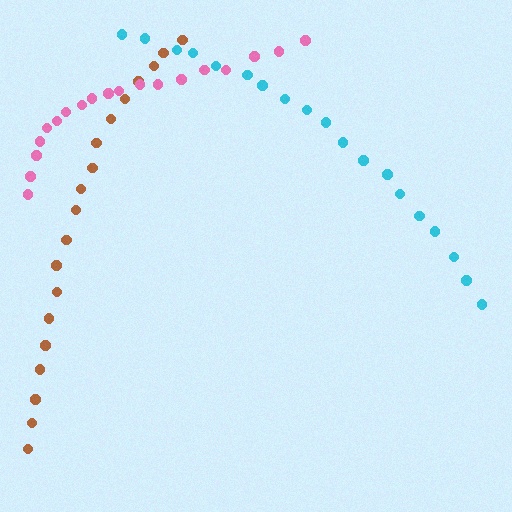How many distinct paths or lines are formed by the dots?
There are 3 distinct paths.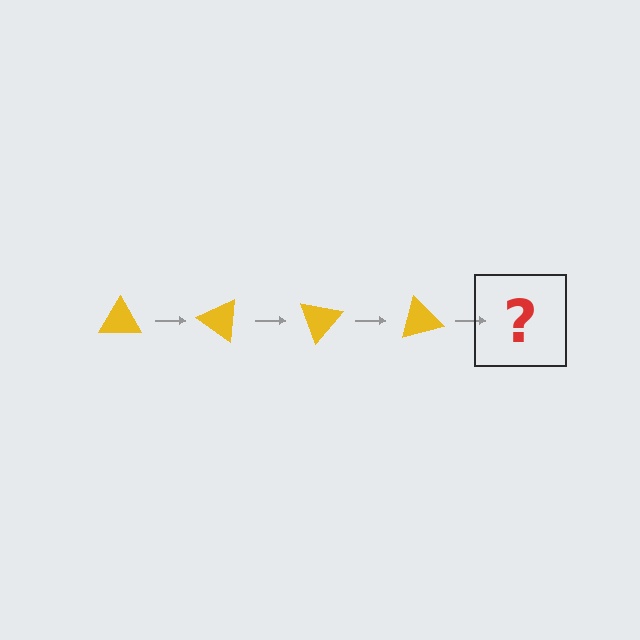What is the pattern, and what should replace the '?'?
The pattern is that the triangle rotates 35 degrees each step. The '?' should be a yellow triangle rotated 140 degrees.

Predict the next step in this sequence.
The next step is a yellow triangle rotated 140 degrees.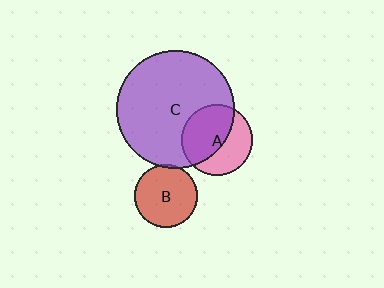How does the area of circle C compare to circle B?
Approximately 3.5 times.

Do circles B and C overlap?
Yes.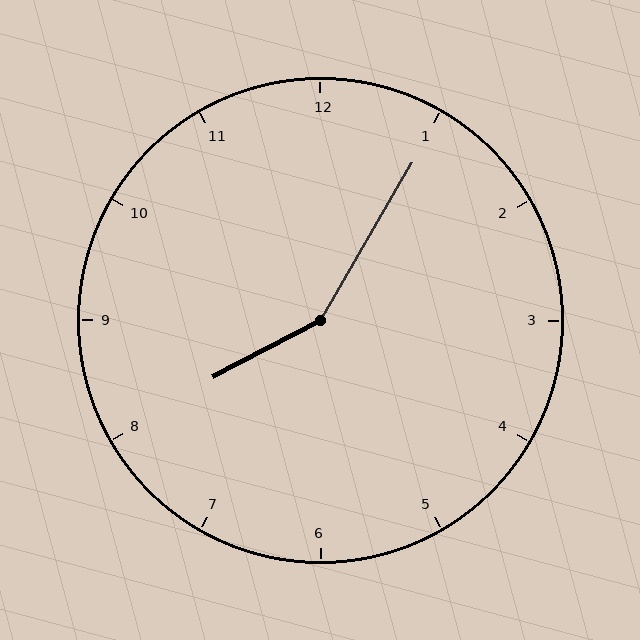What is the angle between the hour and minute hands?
Approximately 148 degrees.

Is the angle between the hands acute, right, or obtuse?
It is obtuse.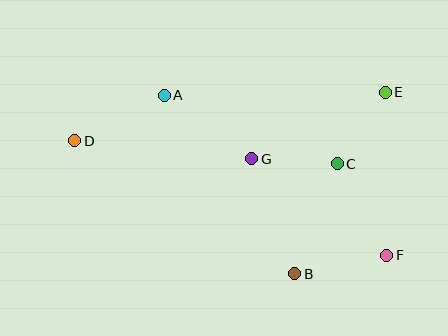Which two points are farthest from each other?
Points D and F are farthest from each other.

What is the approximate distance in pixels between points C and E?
The distance between C and E is approximately 86 pixels.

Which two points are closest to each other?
Points C and G are closest to each other.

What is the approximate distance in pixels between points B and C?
The distance between B and C is approximately 118 pixels.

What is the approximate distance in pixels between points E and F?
The distance between E and F is approximately 163 pixels.